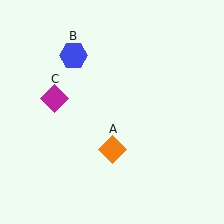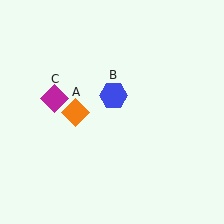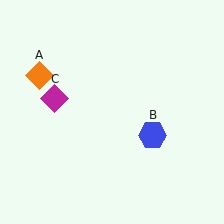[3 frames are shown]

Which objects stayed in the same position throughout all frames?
Magenta diamond (object C) remained stationary.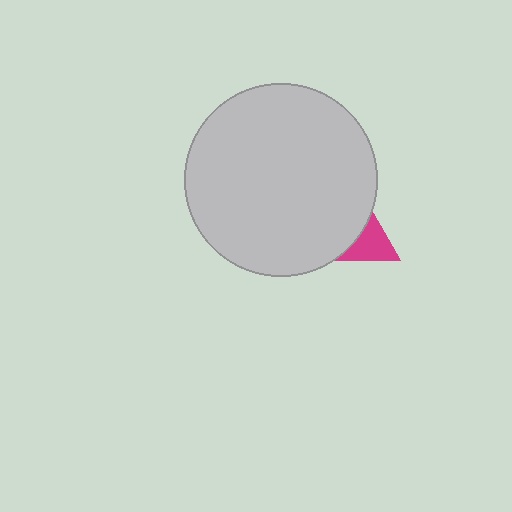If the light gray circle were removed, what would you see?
You would see the complete magenta triangle.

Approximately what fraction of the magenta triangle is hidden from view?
Roughly 63% of the magenta triangle is hidden behind the light gray circle.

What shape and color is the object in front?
The object in front is a light gray circle.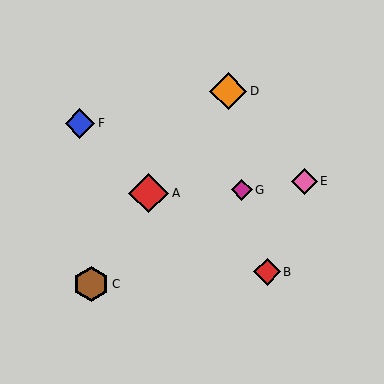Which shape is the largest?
The red diamond (labeled A) is the largest.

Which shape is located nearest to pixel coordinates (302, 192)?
The pink diamond (labeled E) at (305, 181) is nearest to that location.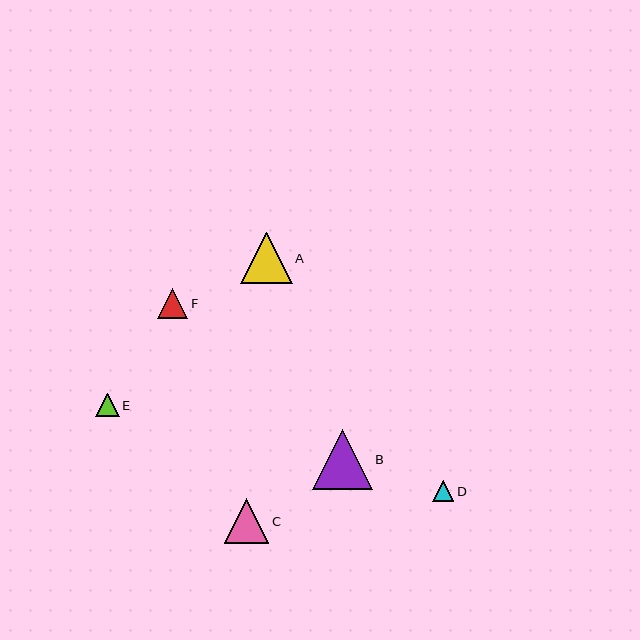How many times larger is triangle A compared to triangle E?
Triangle A is approximately 2.2 times the size of triangle E.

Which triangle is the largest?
Triangle B is the largest with a size of approximately 60 pixels.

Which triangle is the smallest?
Triangle D is the smallest with a size of approximately 21 pixels.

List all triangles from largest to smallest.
From largest to smallest: B, A, C, F, E, D.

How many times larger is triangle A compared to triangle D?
Triangle A is approximately 2.5 times the size of triangle D.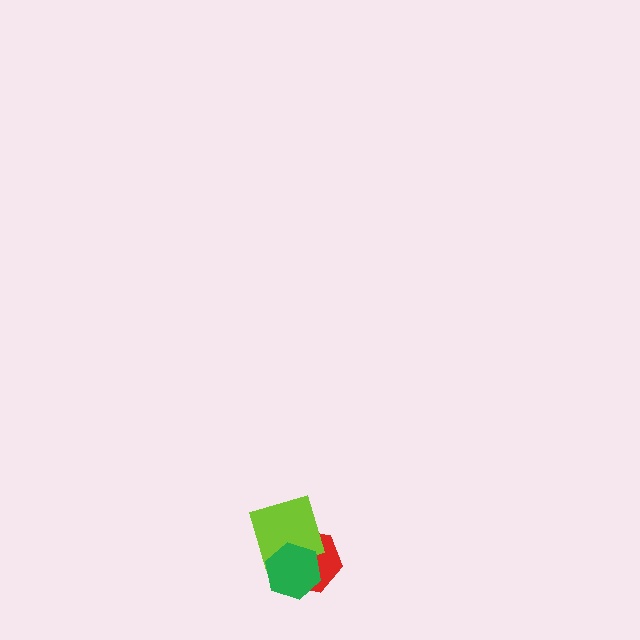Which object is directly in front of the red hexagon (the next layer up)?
The lime diamond is directly in front of the red hexagon.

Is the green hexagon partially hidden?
No, no other shape covers it.